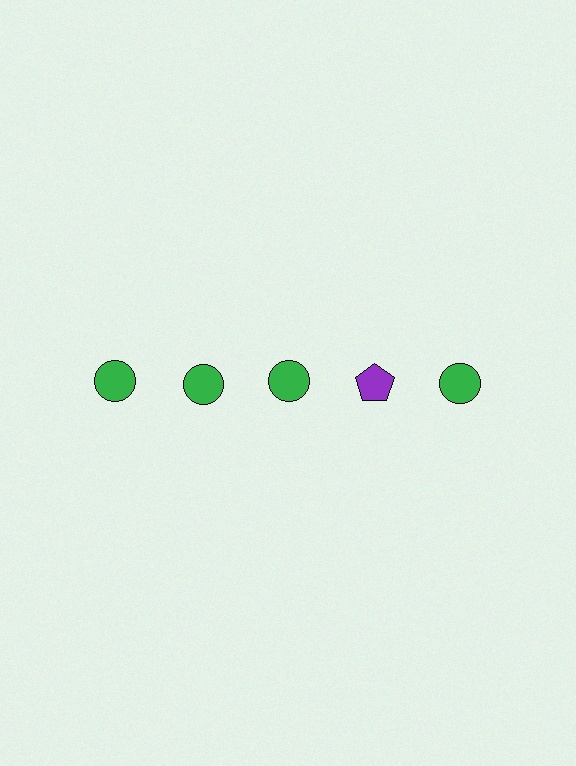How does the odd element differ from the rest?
It differs in both color (purple instead of green) and shape (pentagon instead of circle).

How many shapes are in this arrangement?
There are 5 shapes arranged in a grid pattern.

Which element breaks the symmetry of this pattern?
The purple pentagon in the top row, second from right column breaks the symmetry. All other shapes are green circles.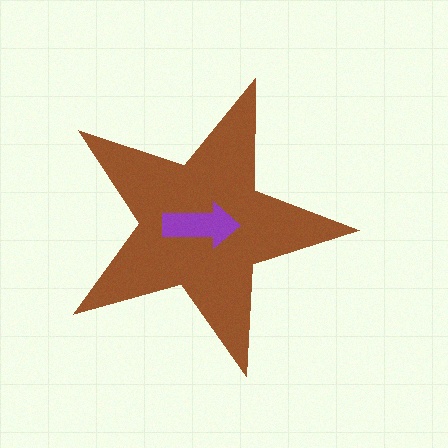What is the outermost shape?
The brown star.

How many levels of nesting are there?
2.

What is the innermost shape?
The purple arrow.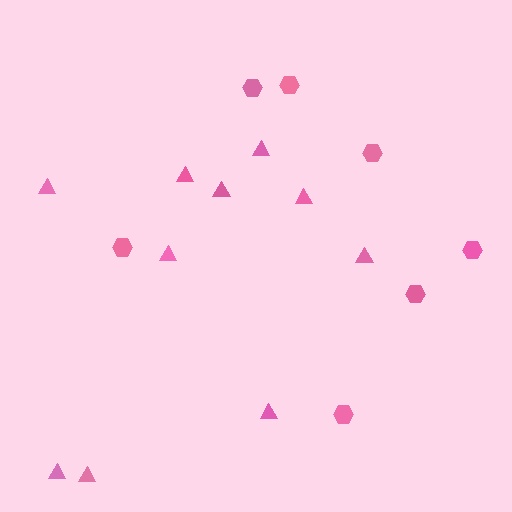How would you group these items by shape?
There are 2 groups: one group of hexagons (7) and one group of triangles (10).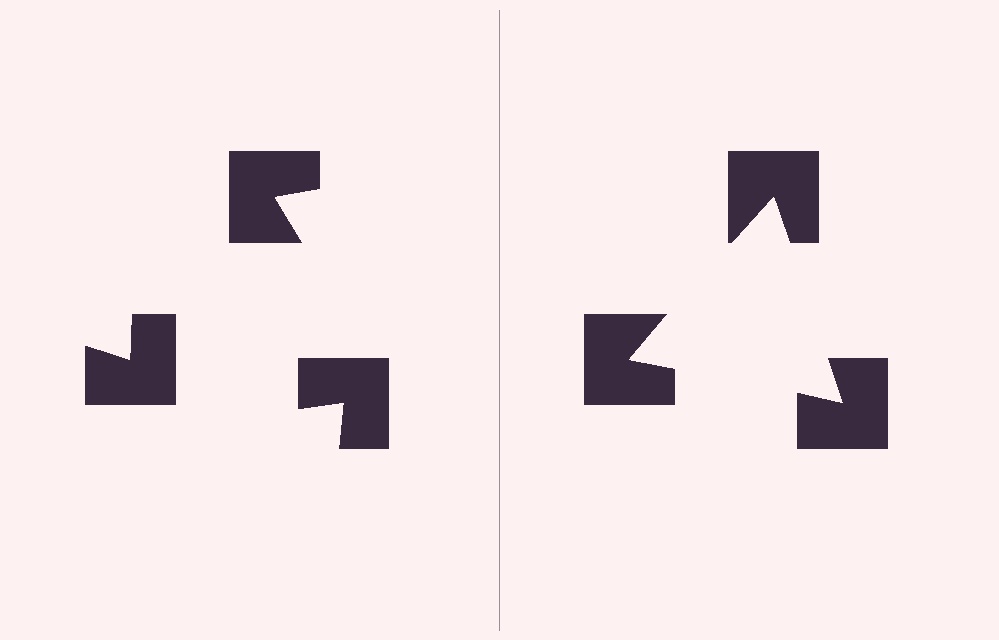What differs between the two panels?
The notched squares are positioned identically on both sides; only the wedge orientations differ. On the right they align to a triangle; on the left they are misaligned.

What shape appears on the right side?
An illusory triangle.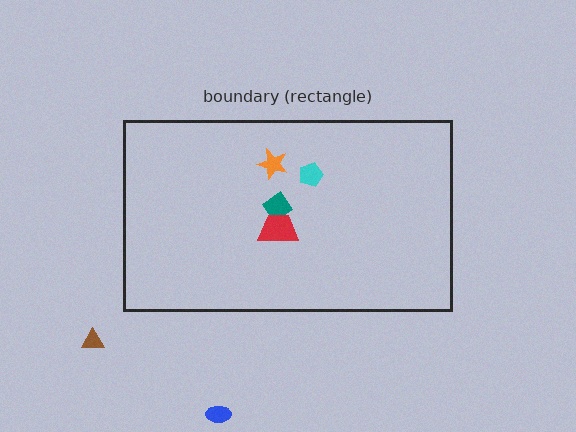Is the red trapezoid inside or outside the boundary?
Inside.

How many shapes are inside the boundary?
4 inside, 2 outside.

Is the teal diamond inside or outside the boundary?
Inside.